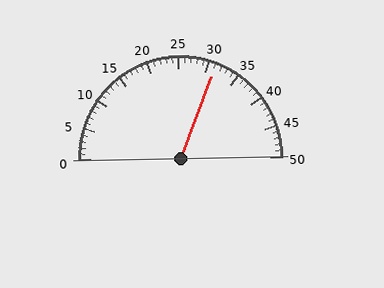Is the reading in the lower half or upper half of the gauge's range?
The reading is in the upper half of the range (0 to 50).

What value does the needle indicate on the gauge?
The needle indicates approximately 31.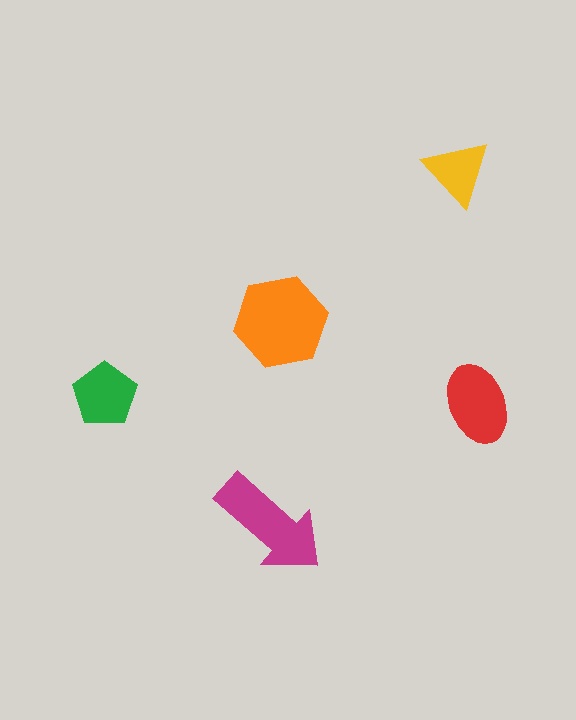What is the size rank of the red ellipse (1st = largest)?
3rd.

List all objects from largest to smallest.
The orange hexagon, the magenta arrow, the red ellipse, the green pentagon, the yellow triangle.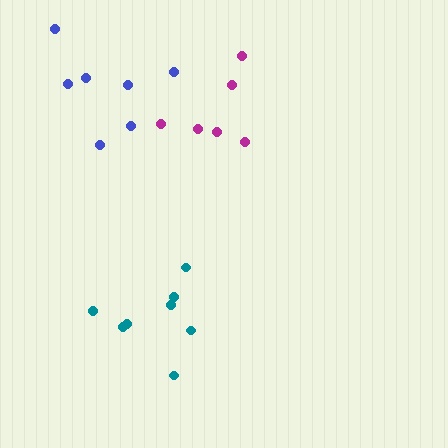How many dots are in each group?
Group 1: 6 dots, Group 2: 8 dots, Group 3: 7 dots (21 total).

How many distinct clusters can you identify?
There are 3 distinct clusters.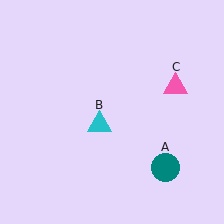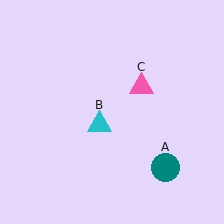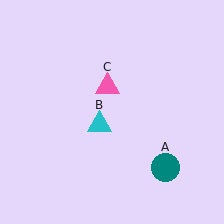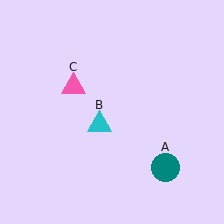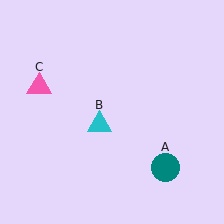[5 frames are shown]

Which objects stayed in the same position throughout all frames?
Teal circle (object A) and cyan triangle (object B) remained stationary.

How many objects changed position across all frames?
1 object changed position: pink triangle (object C).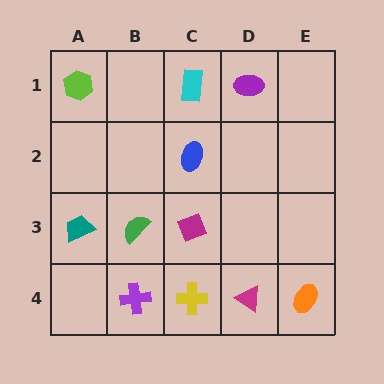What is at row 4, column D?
A magenta triangle.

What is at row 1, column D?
A purple ellipse.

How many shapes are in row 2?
1 shape.